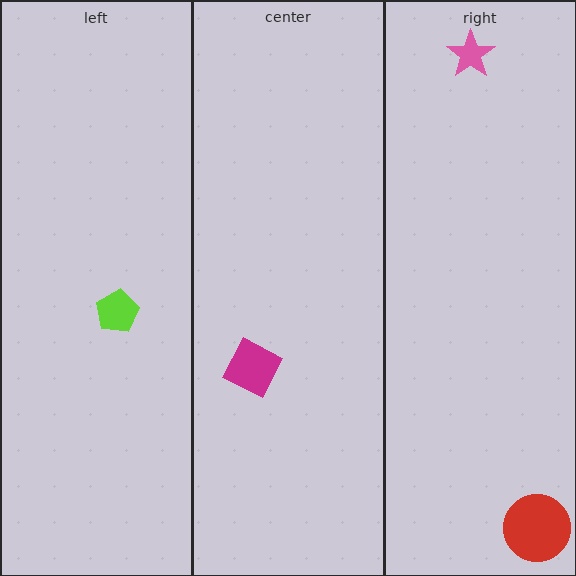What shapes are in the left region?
The lime pentagon.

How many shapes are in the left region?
1.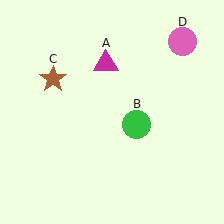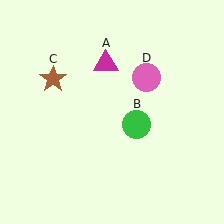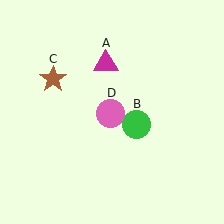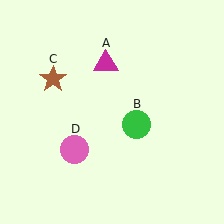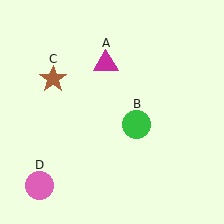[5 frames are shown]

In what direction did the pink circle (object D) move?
The pink circle (object D) moved down and to the left.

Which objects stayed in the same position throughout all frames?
Magenta triangle (object A) and green circle (object B) and brown star (object C) remained stationary.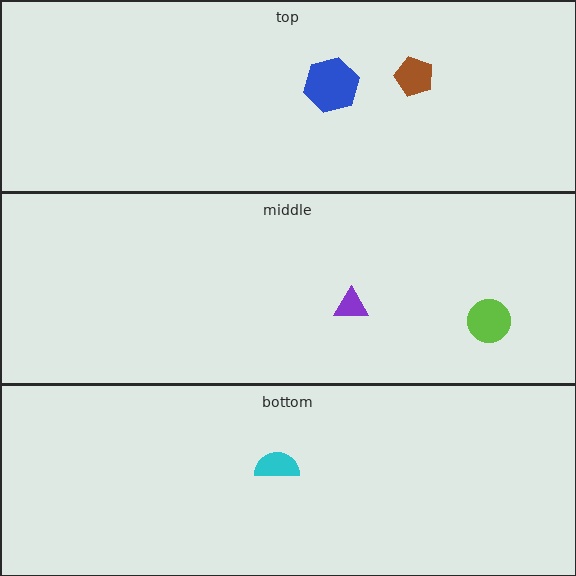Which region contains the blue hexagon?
The top region.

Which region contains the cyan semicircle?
The bottom region.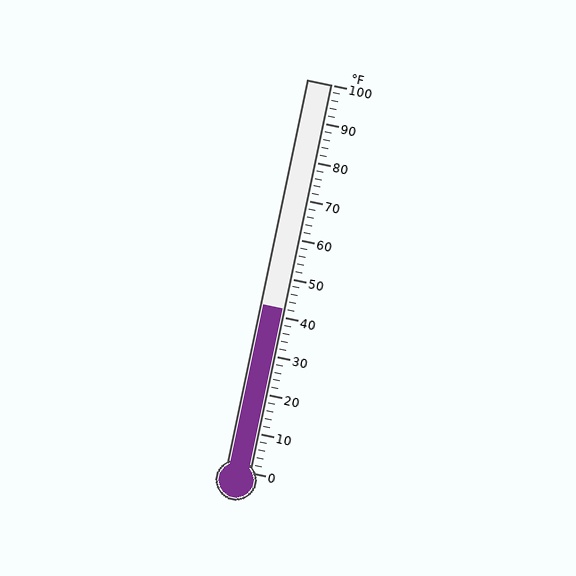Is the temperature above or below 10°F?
The temperature is above 10°F.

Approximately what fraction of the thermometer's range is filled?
The thermometer is filled to approximately 40% of its range.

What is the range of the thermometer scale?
The thermometer scale ranges from 0°F to 100°F.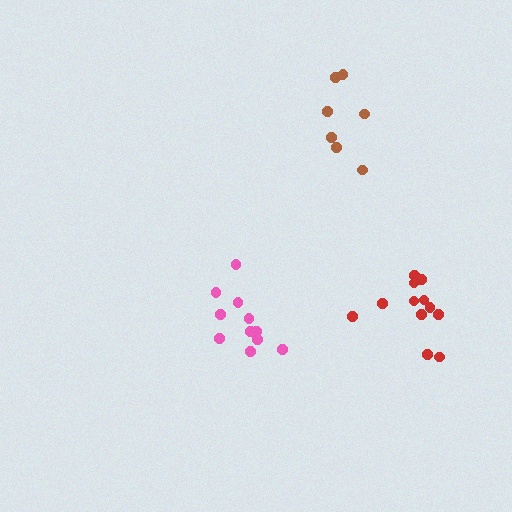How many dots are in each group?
Group 1: 12 dots, Group 2: 11 dots, Group 3: 7 dots (30 total).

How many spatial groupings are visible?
There are 3 spatial groupings.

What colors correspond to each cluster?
The clusters are colored: red, pink, brown.